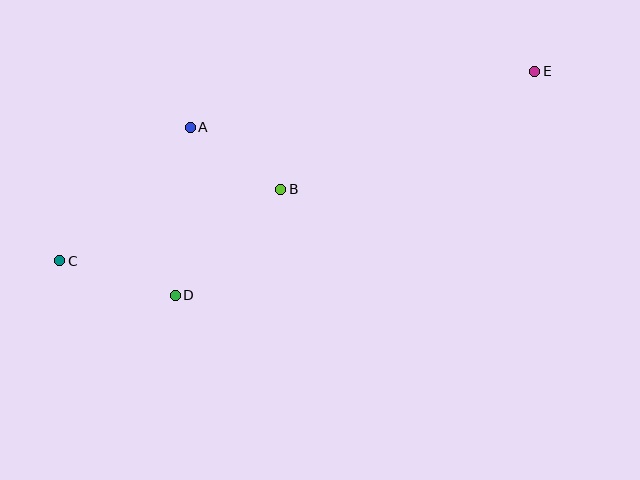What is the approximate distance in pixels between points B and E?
The distance between B and E is approximately 280 pixels.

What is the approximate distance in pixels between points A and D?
The distance between A and D is approximately 168 pixels.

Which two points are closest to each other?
Points A and B are closest to each other.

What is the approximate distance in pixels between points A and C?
The distance between A and C is approximately 187 pixels.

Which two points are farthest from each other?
Points C and E are farthest from each other.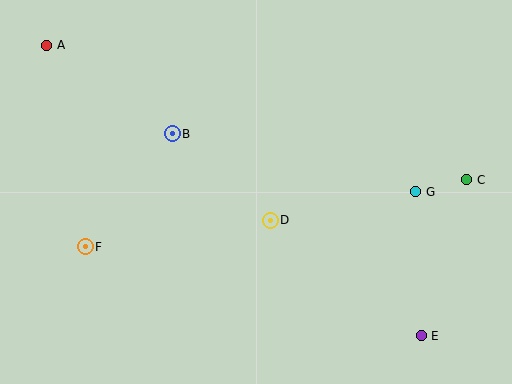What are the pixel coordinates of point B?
Point B is at (172, 134).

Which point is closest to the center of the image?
Point D at (270, 220) is closest to the center.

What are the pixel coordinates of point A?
Point A is at (47, 45).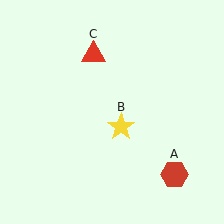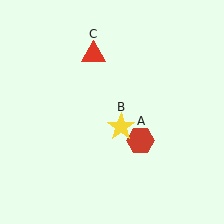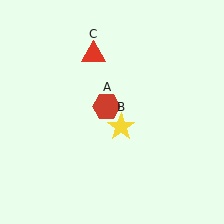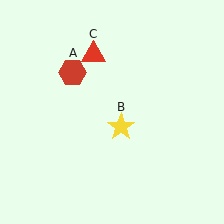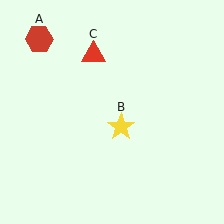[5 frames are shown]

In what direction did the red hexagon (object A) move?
The red hexagon (object A) moved up and to the left.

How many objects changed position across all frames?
1 object changed position: red hexagon (object A).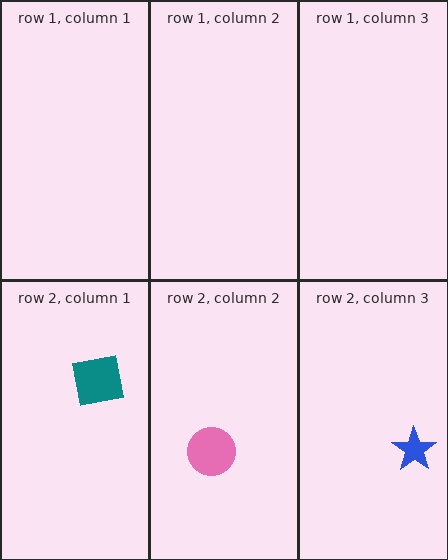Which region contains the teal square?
The row 2, column 1 region.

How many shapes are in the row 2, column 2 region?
1.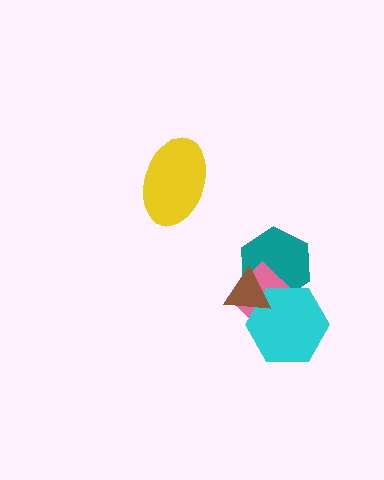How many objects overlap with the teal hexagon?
3 objects overlap with the teal hexagon.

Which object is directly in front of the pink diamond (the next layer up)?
The cyan hexagon is directly in front of the pink diamond.